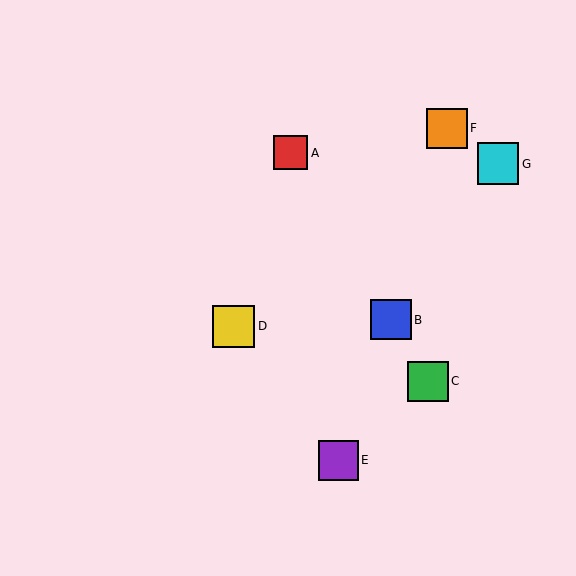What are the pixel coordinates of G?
Object G is at (498, 164).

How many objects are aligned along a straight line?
3 objects (A, B, C) are aligned along a straight line.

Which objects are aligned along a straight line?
Objects A, B, C are aligned along a straight line.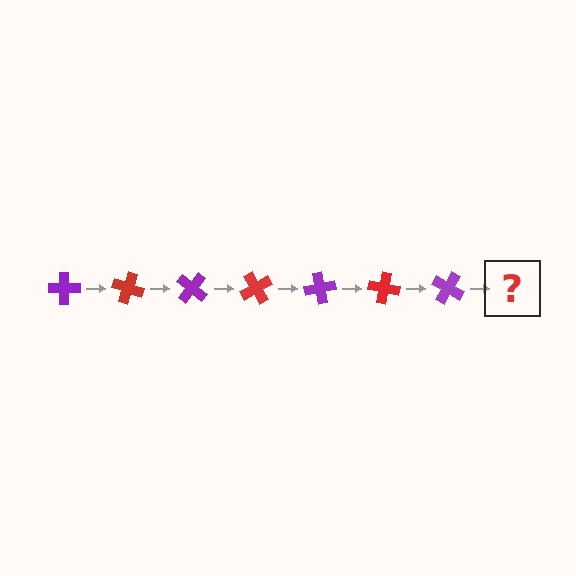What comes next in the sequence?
The next element should be a red cross, rotated 140 degrees from the start.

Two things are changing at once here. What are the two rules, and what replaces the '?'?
The two rules are that it rotates 20 degrees each step and the color cycles through purple and red. The '?' should be a red cross, rotated 140 degrees from the start.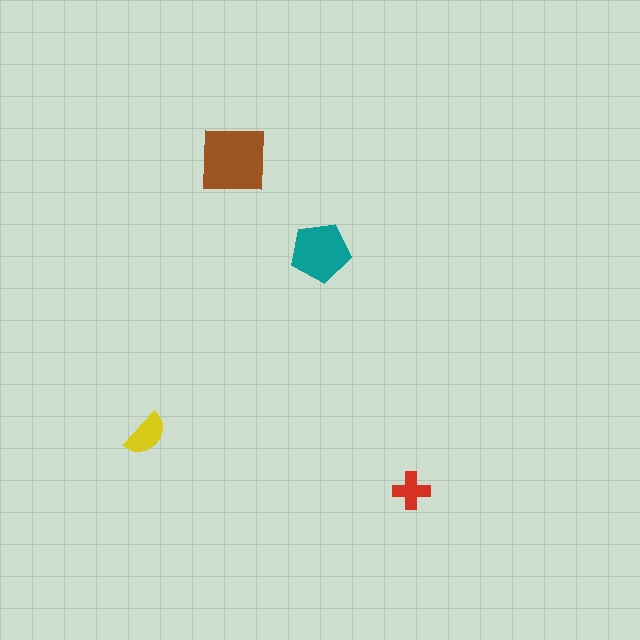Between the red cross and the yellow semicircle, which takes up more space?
The yellow semicircle.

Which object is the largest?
The brown square.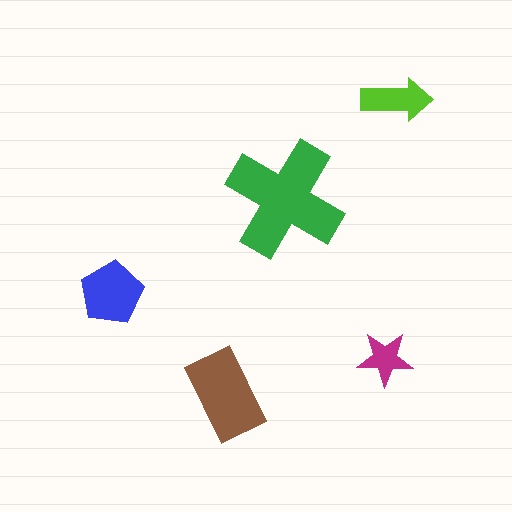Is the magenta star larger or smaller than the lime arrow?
Smaller.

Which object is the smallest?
The magenta star.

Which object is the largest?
The green cross.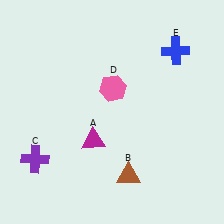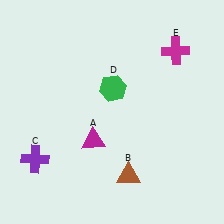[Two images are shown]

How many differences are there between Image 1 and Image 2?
There are 2 differences between the two images.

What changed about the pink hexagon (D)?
In Image 1, D is pink. In Image 2, it changed to green.